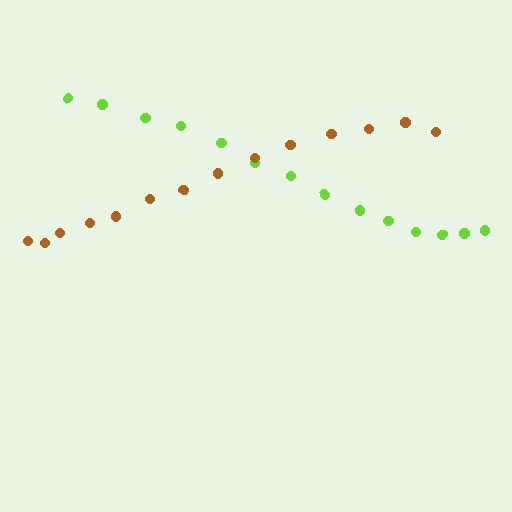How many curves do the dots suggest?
There are 2 distinct paths.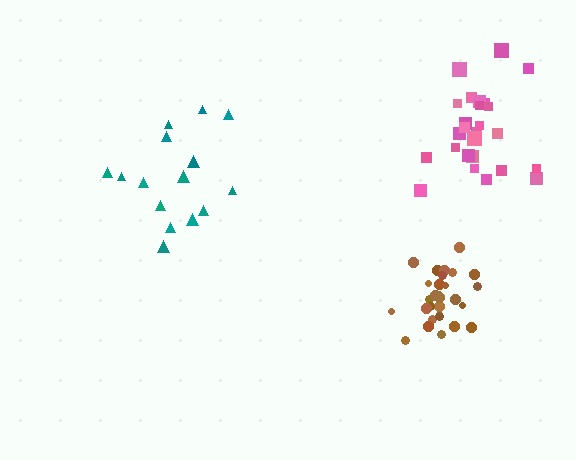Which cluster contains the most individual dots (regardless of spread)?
Brown (30).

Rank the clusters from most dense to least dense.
brown, pink, teal.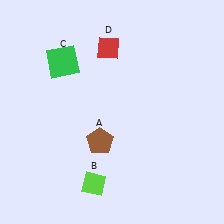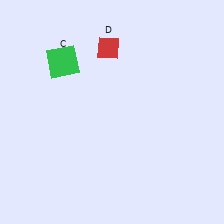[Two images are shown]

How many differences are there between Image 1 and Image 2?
There are 2 differences between the two images.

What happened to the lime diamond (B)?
The lime diamond (B) was removed in Image 2. It was in the bottom-left area of Image 1.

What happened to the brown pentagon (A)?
The brown pentagon (A) was removed in Image 2. It was in the bottom-left area of Image 1.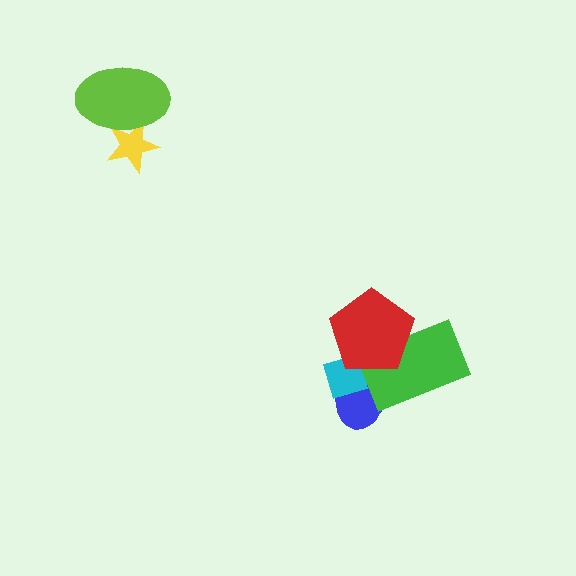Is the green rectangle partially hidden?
Yes, it is partially covered by another shape.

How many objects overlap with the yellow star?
1 object overlaps with the yellow star.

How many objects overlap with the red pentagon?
3 objects overlap with the red pentagon.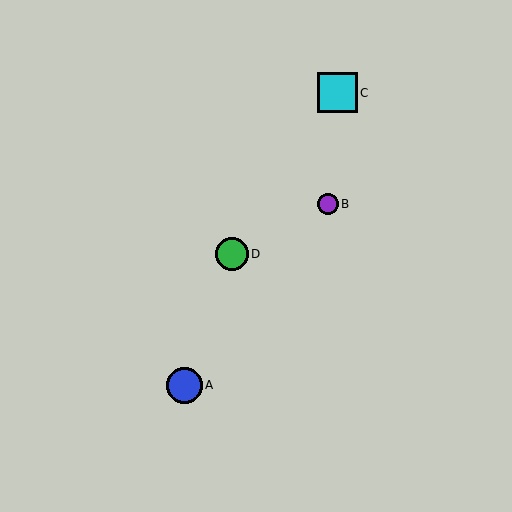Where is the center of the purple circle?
The center of the purple circle is at (328, 204).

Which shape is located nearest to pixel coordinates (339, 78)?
The cyan square (labeled C) at (338, 93) is nearest to that location.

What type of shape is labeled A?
Shape A is a blue circle.